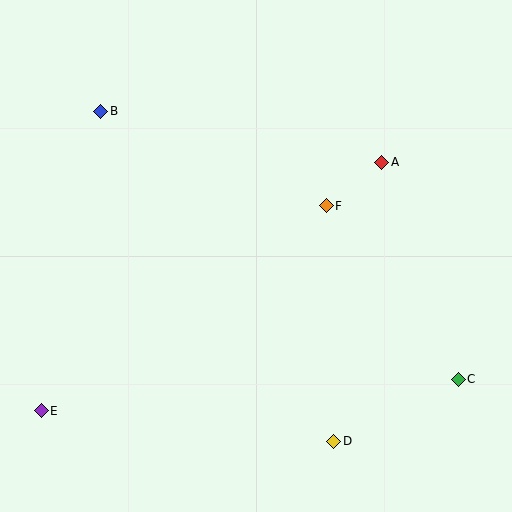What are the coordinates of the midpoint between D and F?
The midpoint between D and F is at (330, 324).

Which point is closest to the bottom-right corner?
Point C is closest to the bottom-right corner.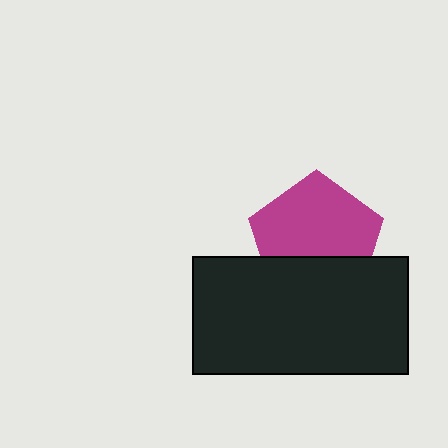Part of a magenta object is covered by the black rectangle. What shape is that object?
It is a pentagon.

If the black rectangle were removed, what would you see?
You would see the complete magenta pentagon.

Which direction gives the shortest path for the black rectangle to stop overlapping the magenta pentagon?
Moving down gives the shortest separation.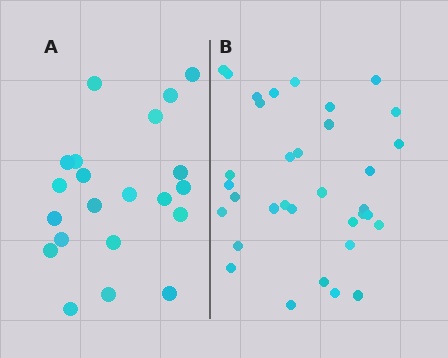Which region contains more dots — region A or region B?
Region B (the right region) has more dots.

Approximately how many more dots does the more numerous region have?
Region B has approximately 15 more dots than region A.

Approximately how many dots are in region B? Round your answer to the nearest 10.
About 30 dots. (The exact count is 34, which rounds to 30.)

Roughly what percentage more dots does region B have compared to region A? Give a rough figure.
About 60% more.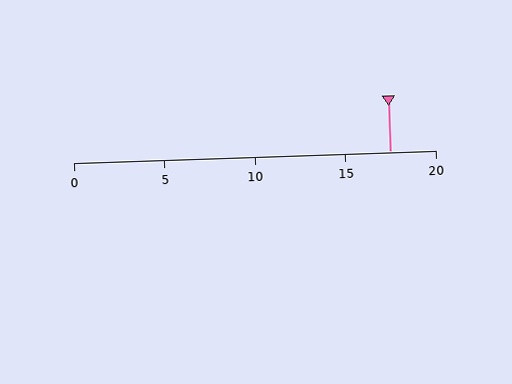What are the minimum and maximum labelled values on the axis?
The axis runs from 0 to 20.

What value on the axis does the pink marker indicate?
The marker indicates approximately 17.5.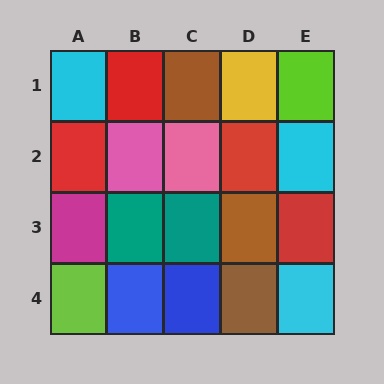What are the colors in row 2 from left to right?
Red, pink, pink, red, cyan.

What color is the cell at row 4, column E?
Cyan.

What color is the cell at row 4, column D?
Brown.